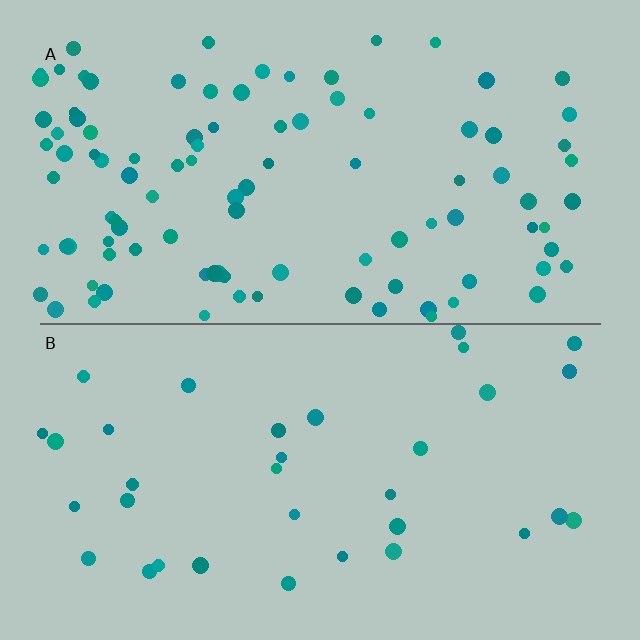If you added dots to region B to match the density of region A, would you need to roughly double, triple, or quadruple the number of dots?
Approximately triple.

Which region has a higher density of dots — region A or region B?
A (the top).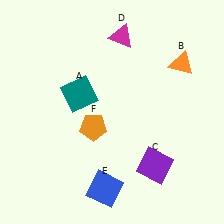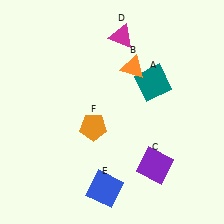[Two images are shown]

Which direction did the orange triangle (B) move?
The orange triangle (B) moved left.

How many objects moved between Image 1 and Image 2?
2 objects moved between the two images.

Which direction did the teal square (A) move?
The teal square (A) moved right.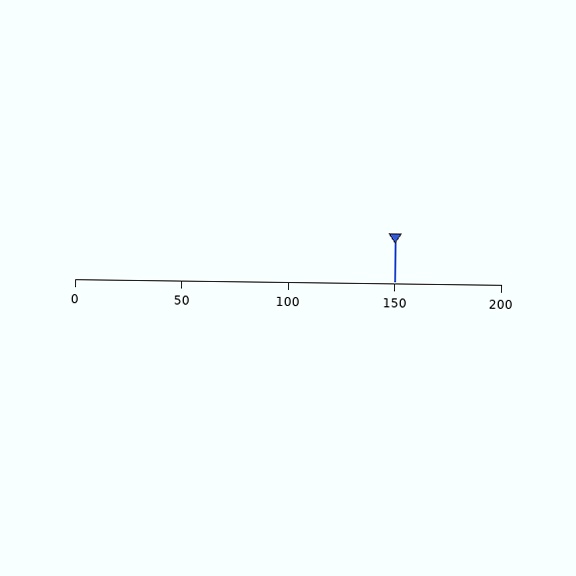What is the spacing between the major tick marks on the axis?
The major ticks are spaced 50 apart.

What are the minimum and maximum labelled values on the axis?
The axis runs from 0 to 200.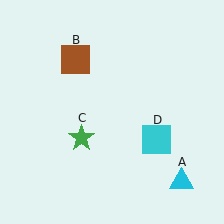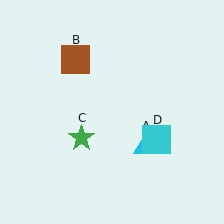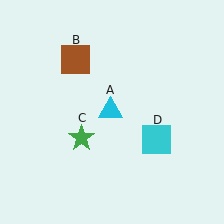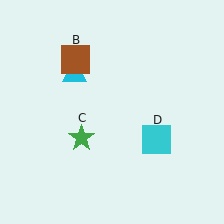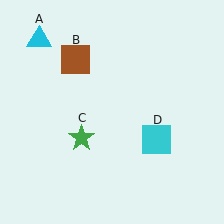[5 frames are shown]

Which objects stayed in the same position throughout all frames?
Brown square (object B) and green star (object C) and cyan square (object D) remained stationary.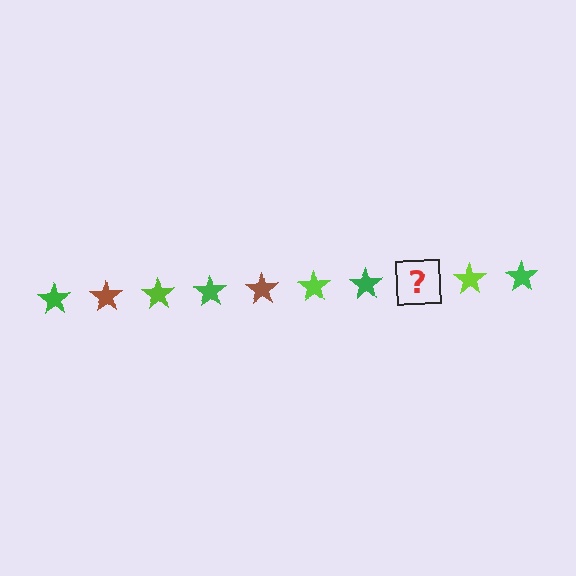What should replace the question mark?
The question mark should be replaced with a brown star.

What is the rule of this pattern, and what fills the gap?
The rule is that the pattern cycles through green, brown, lime stars. The gap should be filled with a brown star.